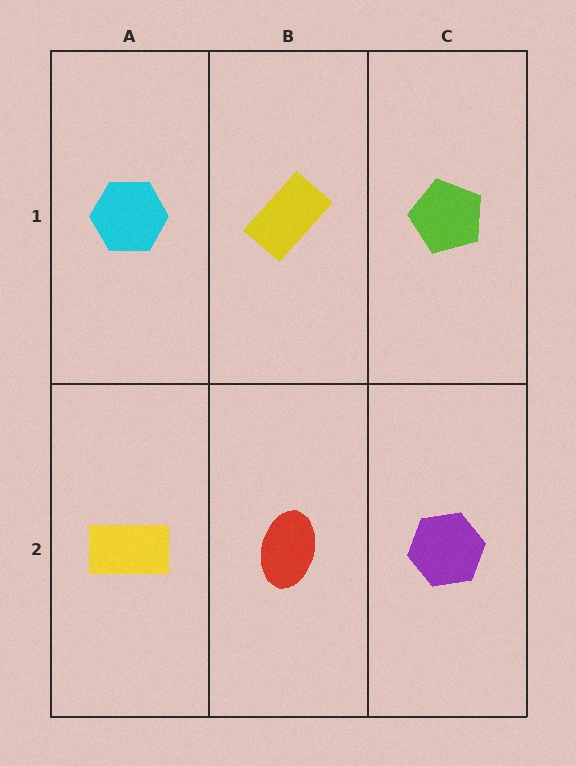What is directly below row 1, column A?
A yellow rectangle.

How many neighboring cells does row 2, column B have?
3.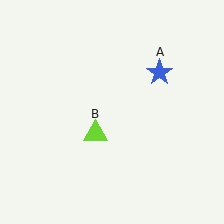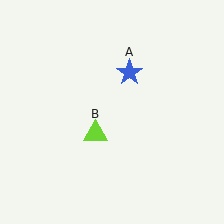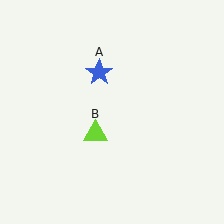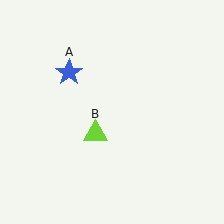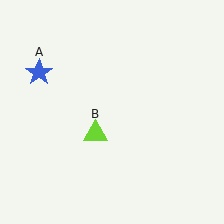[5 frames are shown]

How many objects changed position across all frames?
1 object changed position: blue star (object A).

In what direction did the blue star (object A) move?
The blue star (object A) moved left.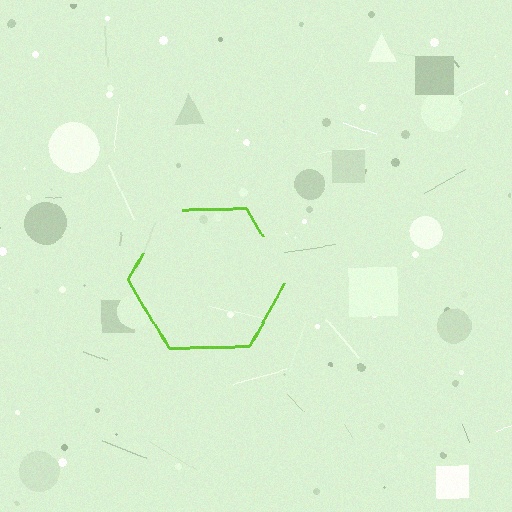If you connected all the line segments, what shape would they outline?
They would outline a hexagon.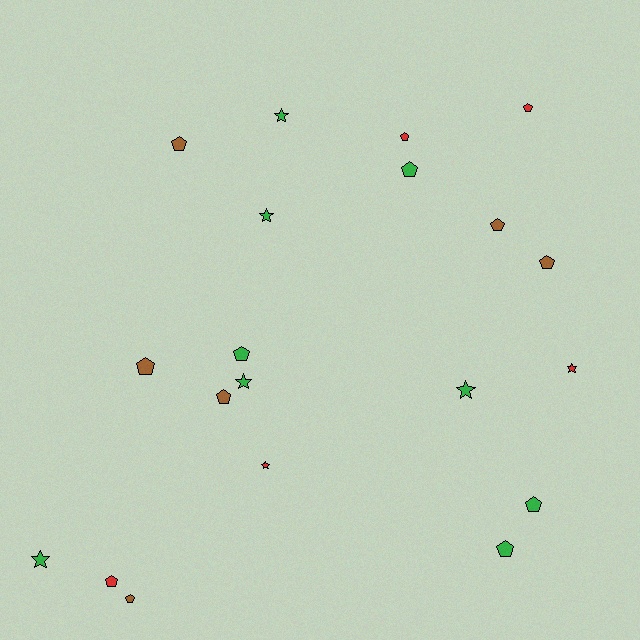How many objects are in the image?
There are 20 objects.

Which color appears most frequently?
Green, with 9 objects.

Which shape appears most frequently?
Pentagon, with 13 objects.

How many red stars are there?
There are 2 red stars.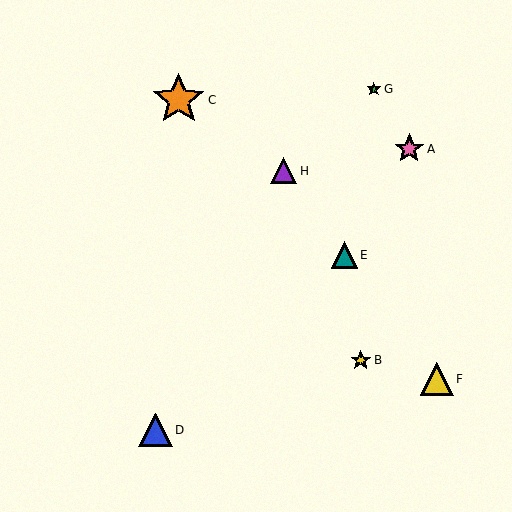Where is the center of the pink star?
The center of the pink star is at (409, 149).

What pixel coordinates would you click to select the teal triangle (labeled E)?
Click at (344, 255) to select the teal triangle E.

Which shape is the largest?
The orange star (labeled C) is the largest.